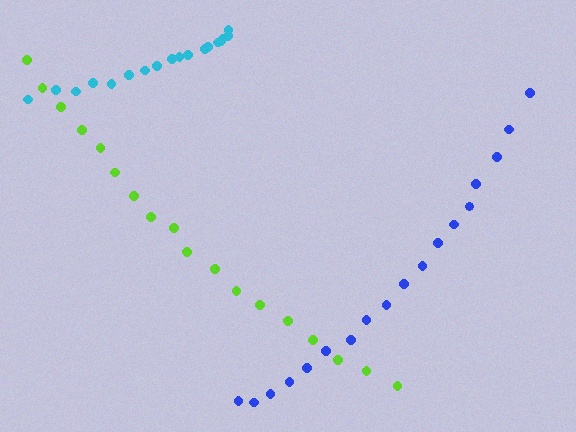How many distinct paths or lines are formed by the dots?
There are 3 distinct paths.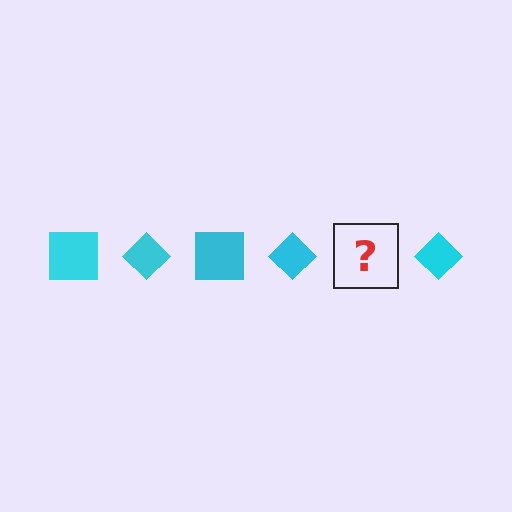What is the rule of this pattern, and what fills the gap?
The rule is that the pattern cycles through square, diamond shapes in cyan. The gap should be filled with a cyan square.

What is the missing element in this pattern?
The missing element is a cyan square.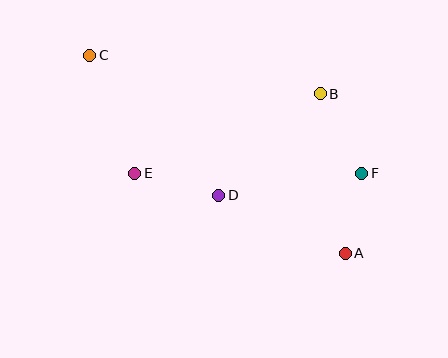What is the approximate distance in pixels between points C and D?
The distance between C and D is approximately 190 pixels.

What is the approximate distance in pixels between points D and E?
The distance between D and E is approximately 87 pixels.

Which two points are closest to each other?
Points A and F are closest to each other.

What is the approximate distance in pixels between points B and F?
The distance between B and F is approximately 90 pixels.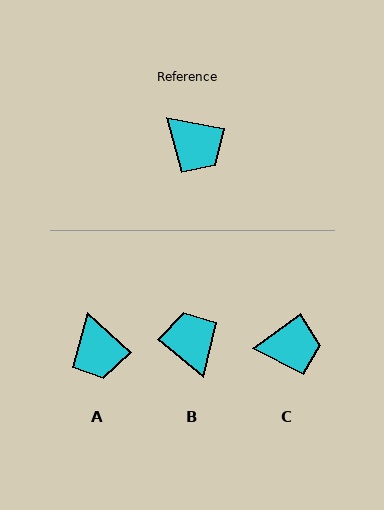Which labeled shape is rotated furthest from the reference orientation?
B, about 151 degrees away.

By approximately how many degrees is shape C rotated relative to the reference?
Approximately 47 degrees counter-clockwise.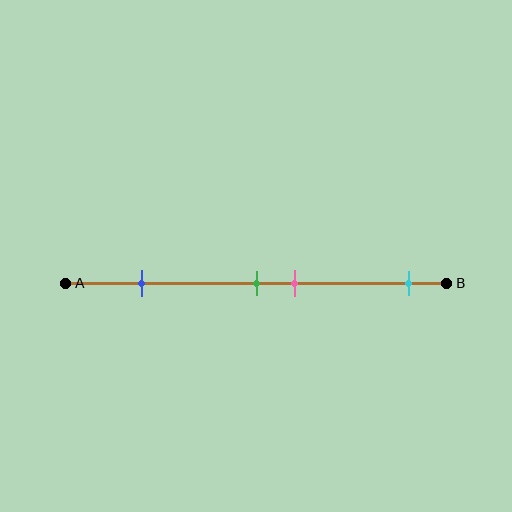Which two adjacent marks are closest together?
The green and pink marks are the closest adjacent pair.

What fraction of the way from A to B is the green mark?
The green mark is approximately 50% (0.5) of the way from A to B.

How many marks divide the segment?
There are 4 marks dividing the segment.